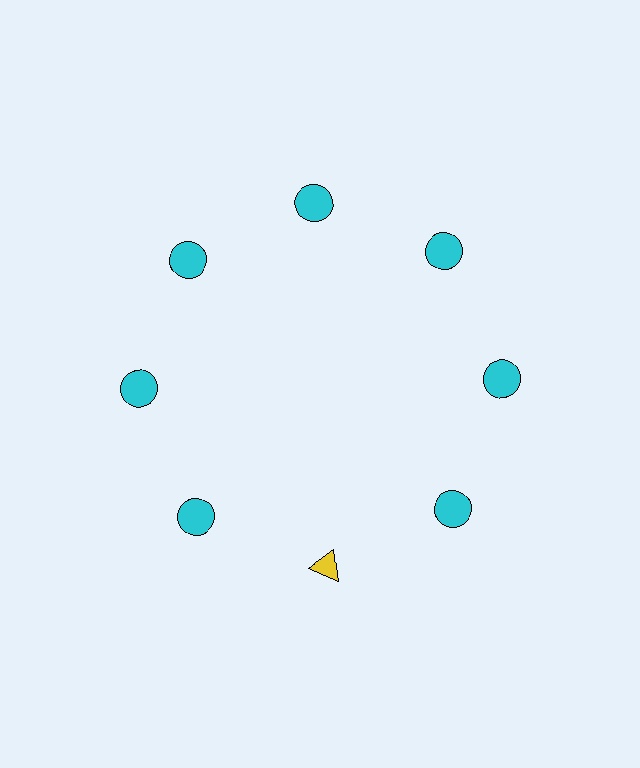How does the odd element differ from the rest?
It differs in both color (yellow instead of cyan) and shape (triangle instead of circle).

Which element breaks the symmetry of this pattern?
The yellow triangle at roughly the 6 o'clock position breaks the symmetry. All other shapes are cyan circles.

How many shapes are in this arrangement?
There are 8 shapes arranged in a ring pattern.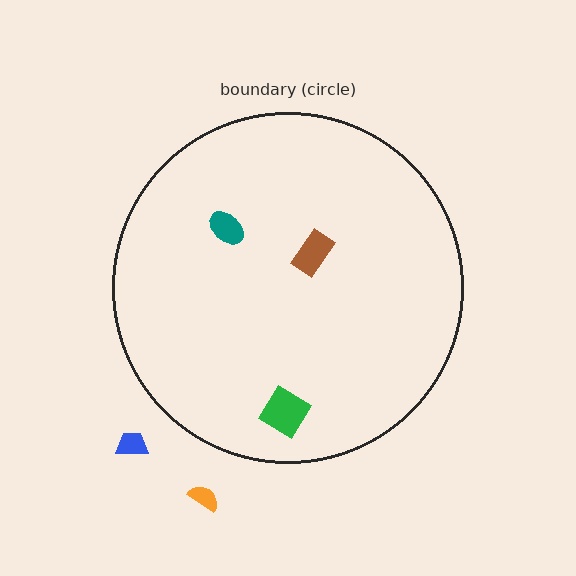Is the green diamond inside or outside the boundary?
Inside.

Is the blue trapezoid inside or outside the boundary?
Outside.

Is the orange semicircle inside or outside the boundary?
Outside.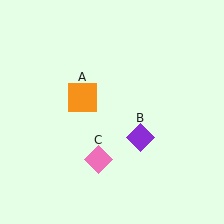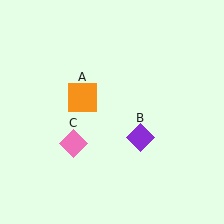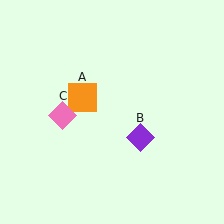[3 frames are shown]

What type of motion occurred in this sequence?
The pink diamond (object C) rotated clockwise around the center of the scene.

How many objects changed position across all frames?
1 object changed position: pink diamond (object C).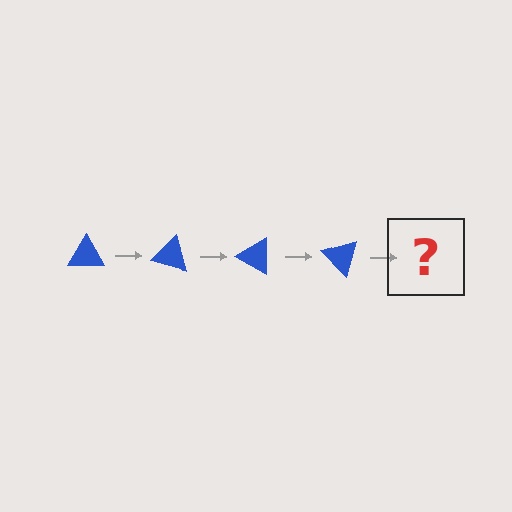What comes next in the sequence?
The next element should be a blue triangle rotated 60 degrees.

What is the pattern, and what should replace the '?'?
The pattern is that the triangle rotates 15 degrees each step. The '?' should be a blue triangle rotated 60 degrees.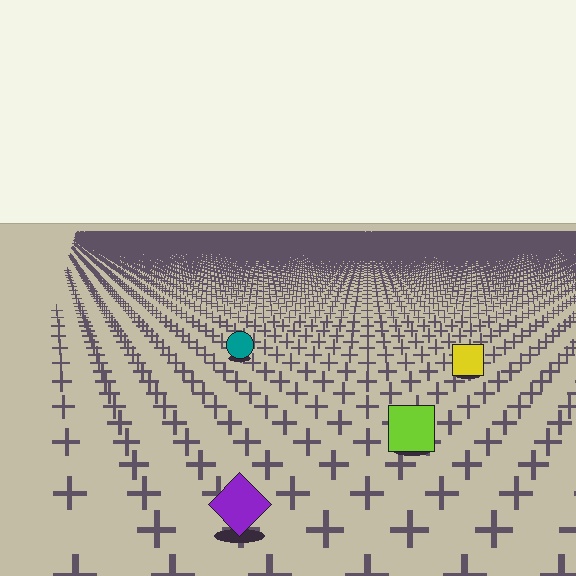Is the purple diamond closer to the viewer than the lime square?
Yes. The purple diamond is closer — you can tell from the texture gradient: the ground texture is coarser near it.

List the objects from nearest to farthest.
From nearest to farthest: the purple diamond, the lime square, the yellow square, the teal circle.